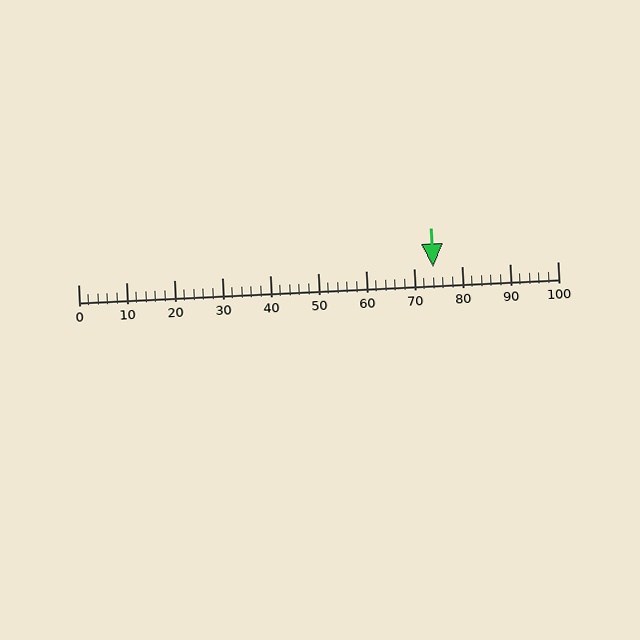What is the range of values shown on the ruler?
The ruler shows values from 0 to 100.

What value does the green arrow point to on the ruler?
The green arrow points to approximately 74.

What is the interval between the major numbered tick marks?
The major tick marks are spaced 10 units apart.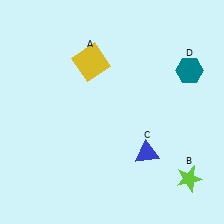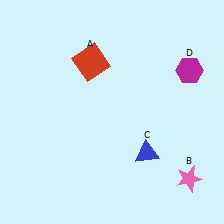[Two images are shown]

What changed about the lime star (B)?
In Image 1, B is lime. In Image 2, it changed to pink.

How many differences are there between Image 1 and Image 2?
There are 3 differences between the two images.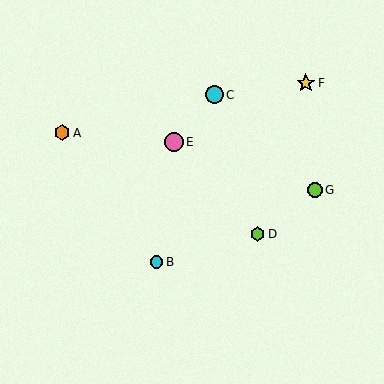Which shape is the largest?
The pink circle (labeled E) is the largest.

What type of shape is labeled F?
Shape F is a yellow star.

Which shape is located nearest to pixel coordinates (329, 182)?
The lime circle (labeled G) at (315, 190) is nearest to that location.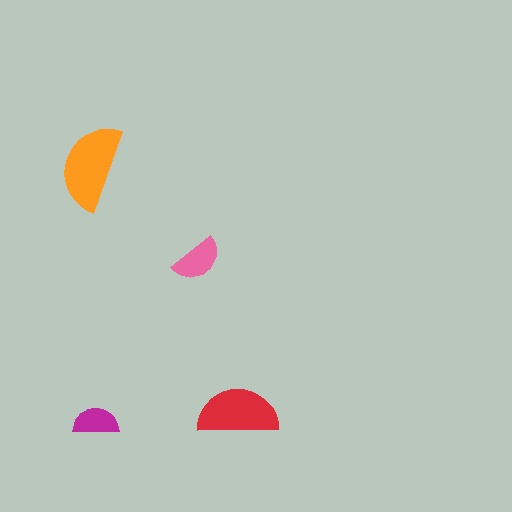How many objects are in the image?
There are 4 objects in the image.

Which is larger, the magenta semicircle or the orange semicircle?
The orange one.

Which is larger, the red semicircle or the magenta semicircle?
The red one.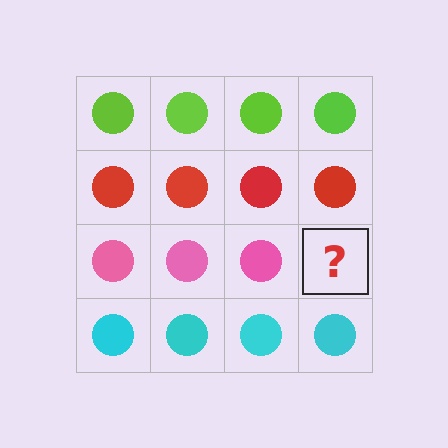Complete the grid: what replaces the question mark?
The question mark should be replaced with a pink circle.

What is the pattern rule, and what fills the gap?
The rule is that each row has a consistent color. The gap should be filled with a pink circle.